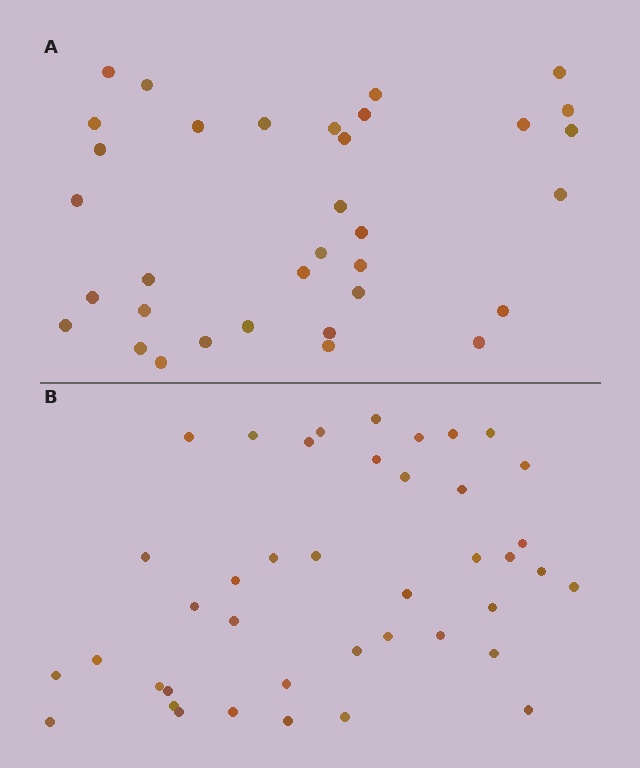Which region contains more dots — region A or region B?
Region B (the bottom region) has more dots.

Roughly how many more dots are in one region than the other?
Region B has roughly 8 or so more dots than region A.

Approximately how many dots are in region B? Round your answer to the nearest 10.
About 40 dots. (The exact count is 41, which rounds to 40.)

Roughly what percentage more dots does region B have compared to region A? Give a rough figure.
About 20% more.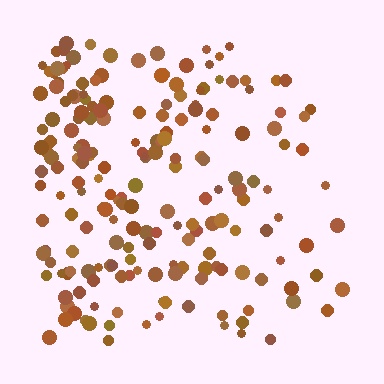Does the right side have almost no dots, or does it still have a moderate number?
Still a moderate number, just noticeably fewer than the left.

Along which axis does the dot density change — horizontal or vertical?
Horizontal.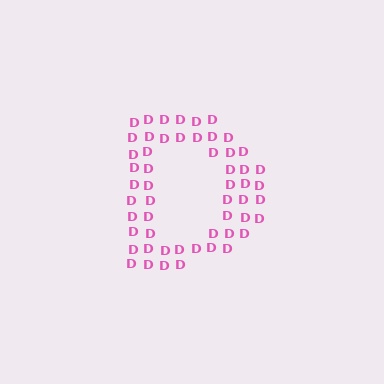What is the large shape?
The large shape is the letter D.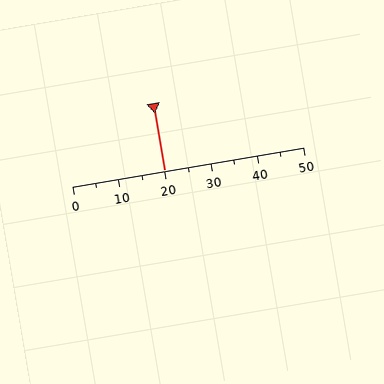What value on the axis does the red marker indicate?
The marker indicates approximately 20.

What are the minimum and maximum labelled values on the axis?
The axis runs from 0 to 50.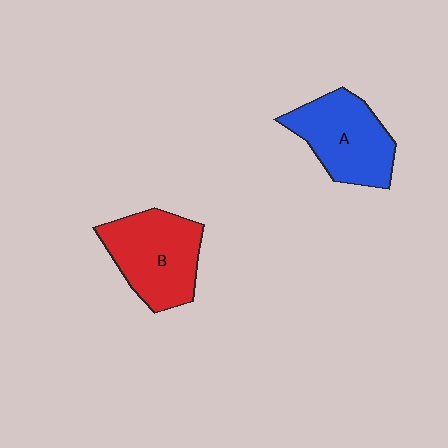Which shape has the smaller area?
Shape A (blue).